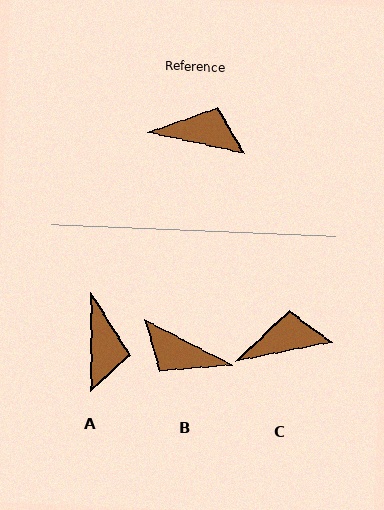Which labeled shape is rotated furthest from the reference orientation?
B, about 165 degrees away.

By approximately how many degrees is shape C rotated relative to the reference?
Approximately 23 degrees counter-clockwise.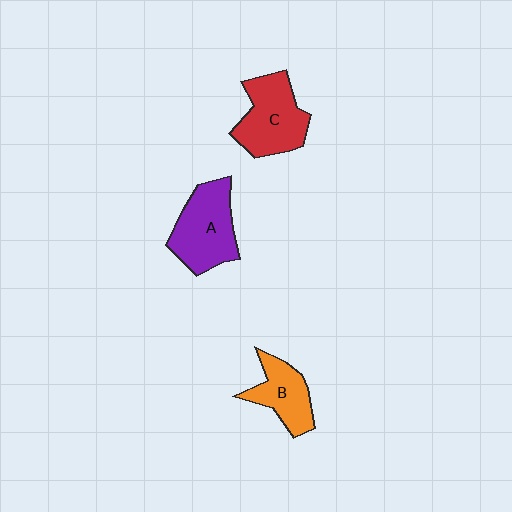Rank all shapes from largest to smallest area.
From largest to smallest: A (purple), C (red), B (orange).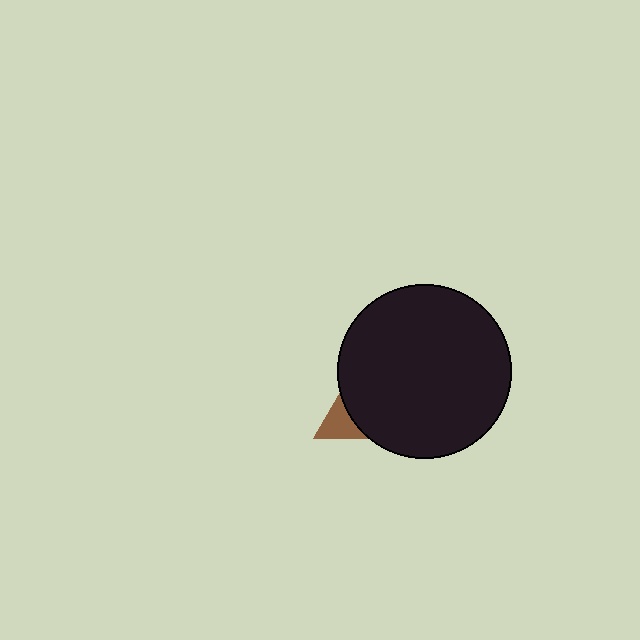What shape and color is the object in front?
The object in front is a black circle.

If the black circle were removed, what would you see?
You would see the complete brown triangle.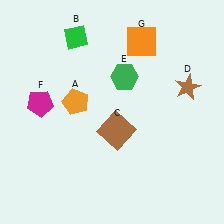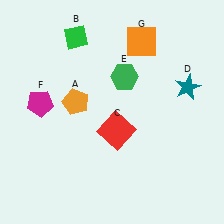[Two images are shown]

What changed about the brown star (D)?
In Image 1, D is brown. In Image 2, it changed to teal.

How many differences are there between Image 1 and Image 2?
There are 2 differences between the two images.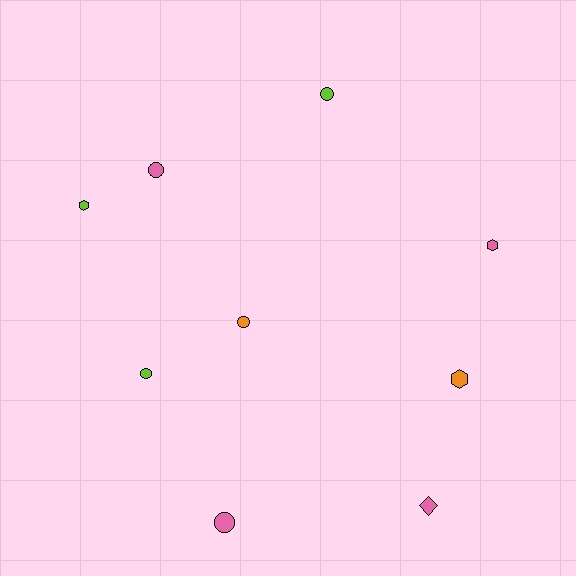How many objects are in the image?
There are 9 objects.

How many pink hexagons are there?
There is 1 pink hexagon.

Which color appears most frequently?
Pink, with 4 objects.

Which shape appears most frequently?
Circle, with 5 objects.